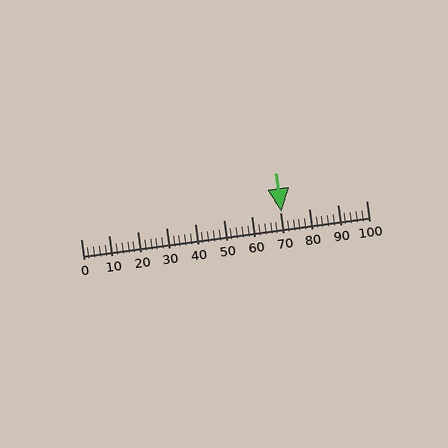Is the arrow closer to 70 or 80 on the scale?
The arrow is closer to 70.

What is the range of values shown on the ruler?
The ruler shows values from 0 to 100.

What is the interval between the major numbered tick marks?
The major tick marks are spaced 10 units apart.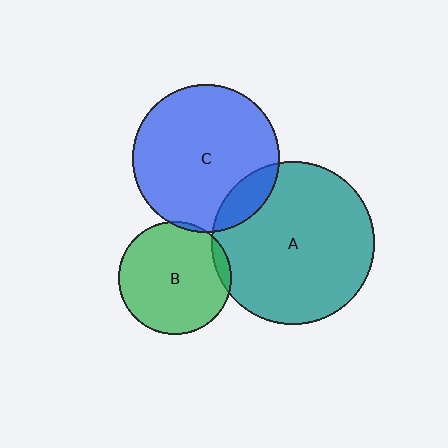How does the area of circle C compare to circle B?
Approximately 1.7 times.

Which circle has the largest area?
Circle A (teal).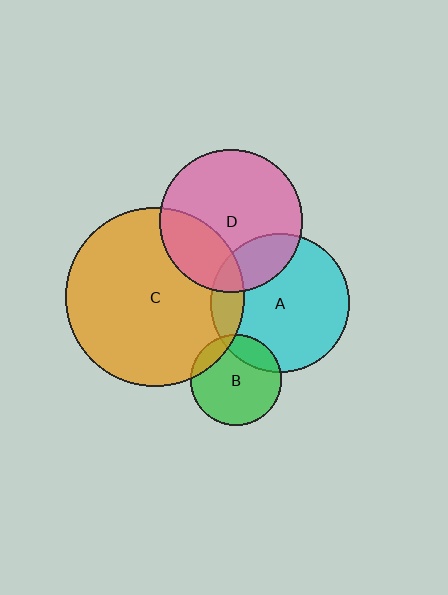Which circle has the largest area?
Circle C (orange).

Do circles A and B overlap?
Yes.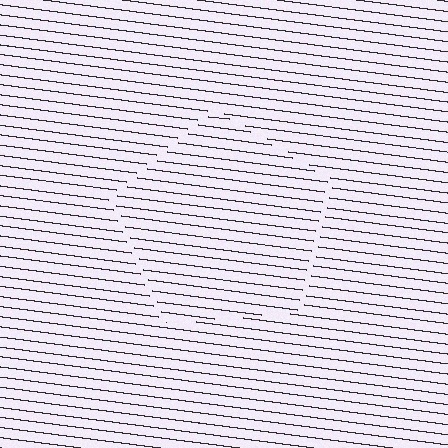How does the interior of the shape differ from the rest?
The interior of the shape contains the same grating, shifted by half a period — the contour is defined by the phase discontinuity where line-ends from the inner and outer gratings abut.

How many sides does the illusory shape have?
5 sides — the line-ends trace a pentagon.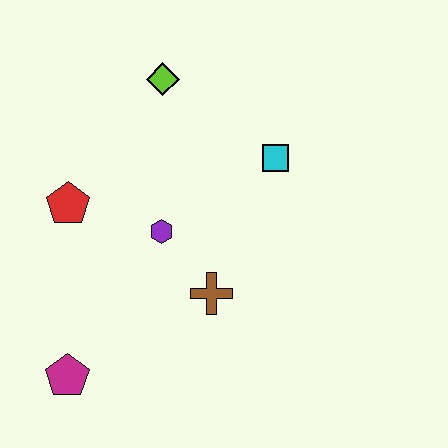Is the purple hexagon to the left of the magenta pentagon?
No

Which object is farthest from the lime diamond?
The magenta pentagon is farthest from the lime diamond.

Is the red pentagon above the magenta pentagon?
Yes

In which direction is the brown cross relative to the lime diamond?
The brown cross is below the lime diamond.